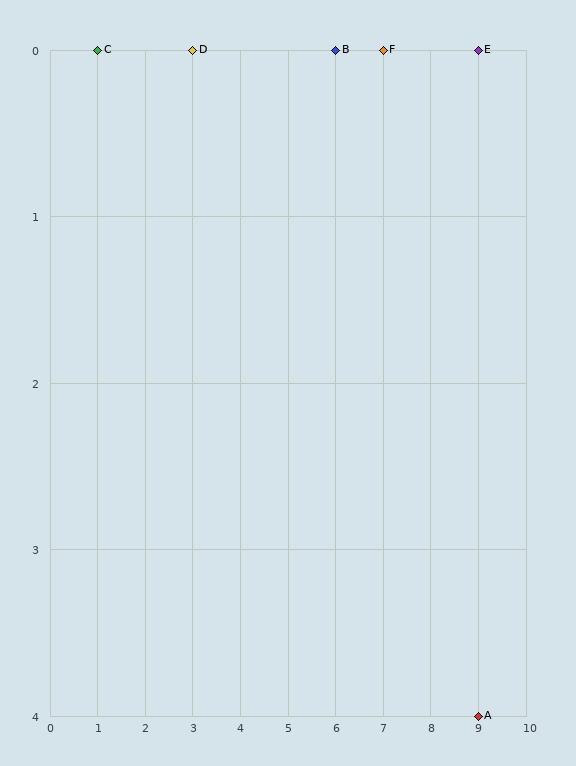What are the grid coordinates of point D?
Point D is at grid coordinates (3, 0).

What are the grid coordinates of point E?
Point E is at grid coordinates (9, 0).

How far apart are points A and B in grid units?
Points A and B are 3 columns and 4 rows apart (about 5.0 grid units diagonally).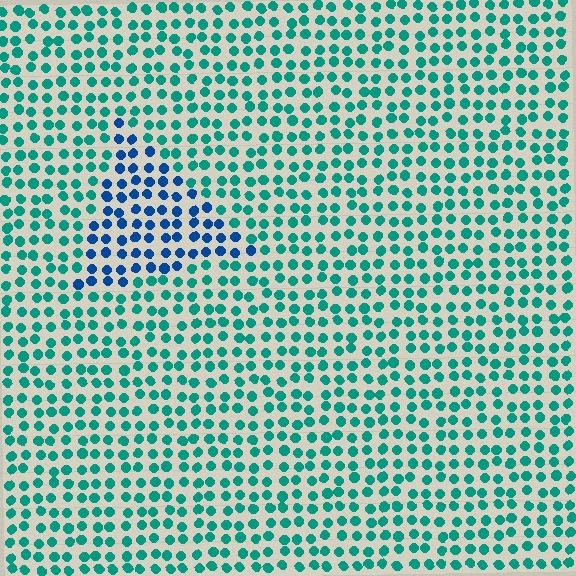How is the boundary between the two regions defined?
The boundary is defined purely by a slight shift in hue (about 43 degrees). Spacing, size, and orientation are identical on both sides.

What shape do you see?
I see a triangle.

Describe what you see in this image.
The image is filled with small teal elements in a uniform arrangement. A triangle-shaped region is visible where the elements are tinted to a slightly different hue, forming a subtle color boundary.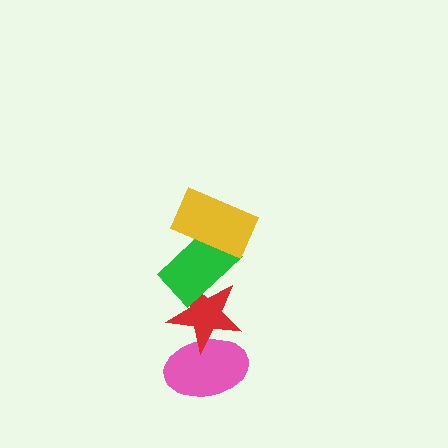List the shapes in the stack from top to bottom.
From top to bottom: the yellow rectangle, the green rectangle, the red star, the pink ellipse.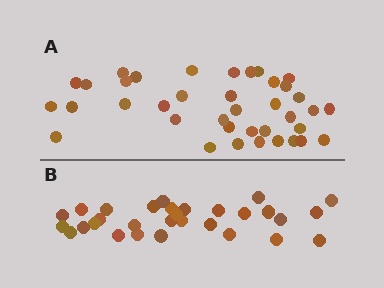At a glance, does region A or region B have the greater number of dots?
Region A (the top region) has more dots.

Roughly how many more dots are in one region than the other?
Region A has roughly 8 or so more dots than region B.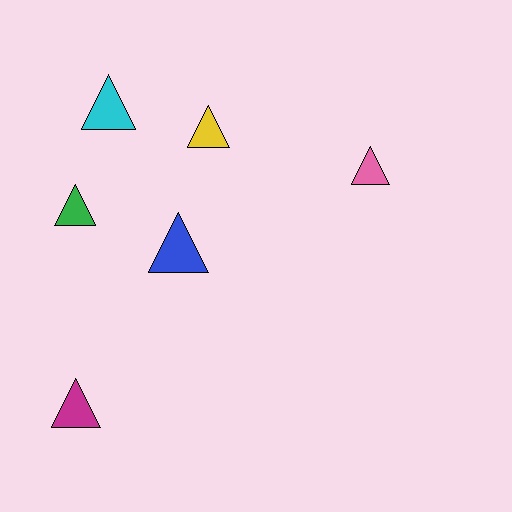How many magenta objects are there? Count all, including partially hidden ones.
There is 1 magenta object.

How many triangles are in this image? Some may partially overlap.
There are 6 triangles.